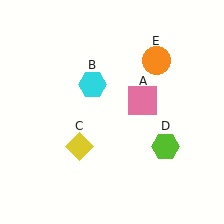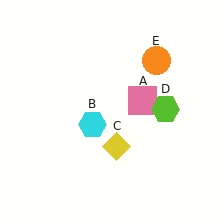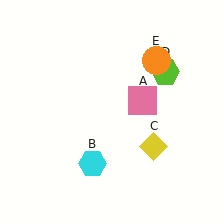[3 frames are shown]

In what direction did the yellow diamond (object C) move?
The yellow diamond (object C) moved right.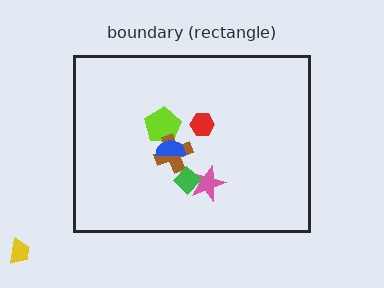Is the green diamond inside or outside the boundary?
Inside.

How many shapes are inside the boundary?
6 inside, 1 outside.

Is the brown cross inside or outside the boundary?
Inside.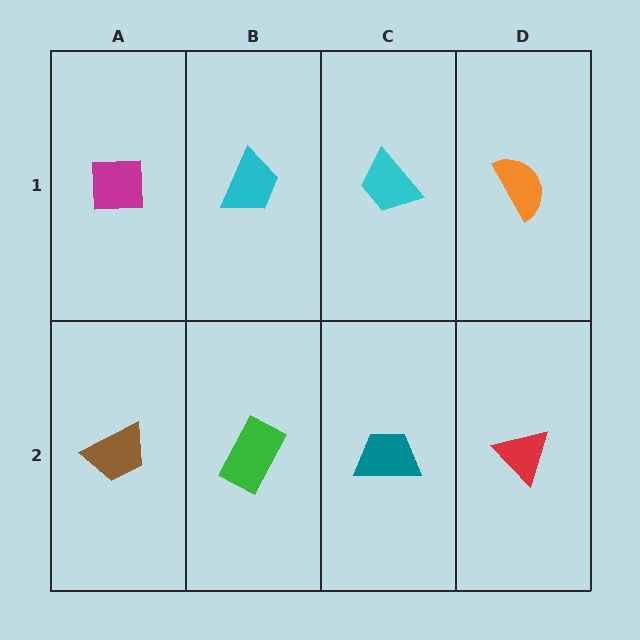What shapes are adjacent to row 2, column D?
An orange semicircle (row 1, column D), a teal trapezoid (row 2, column C).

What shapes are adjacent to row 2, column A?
A magenta square (row 1, column A), a green rectangle (row 2, column B).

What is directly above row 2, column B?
A cyan trapezoid.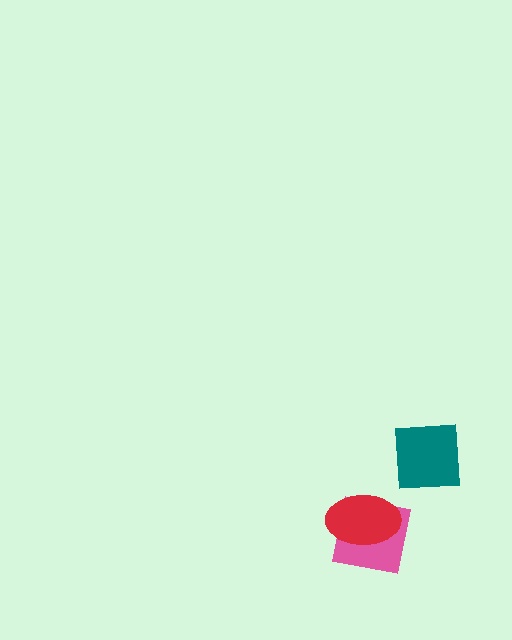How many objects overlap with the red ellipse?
1 object overlaps with the red ellipse.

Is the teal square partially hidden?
No, no other shape covers it.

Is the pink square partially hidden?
Yes, it is partially covered by another shape.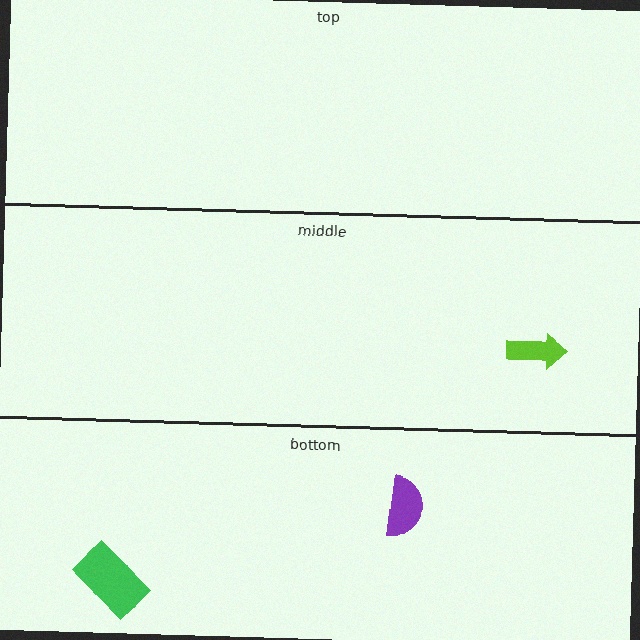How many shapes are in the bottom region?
2.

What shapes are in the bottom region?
The green rectangle, the purple semicircle.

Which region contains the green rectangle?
The bottom region.